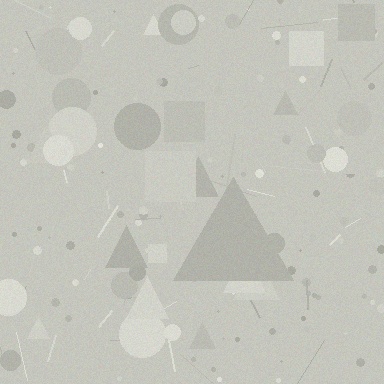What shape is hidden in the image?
A triangle is hidden in the image.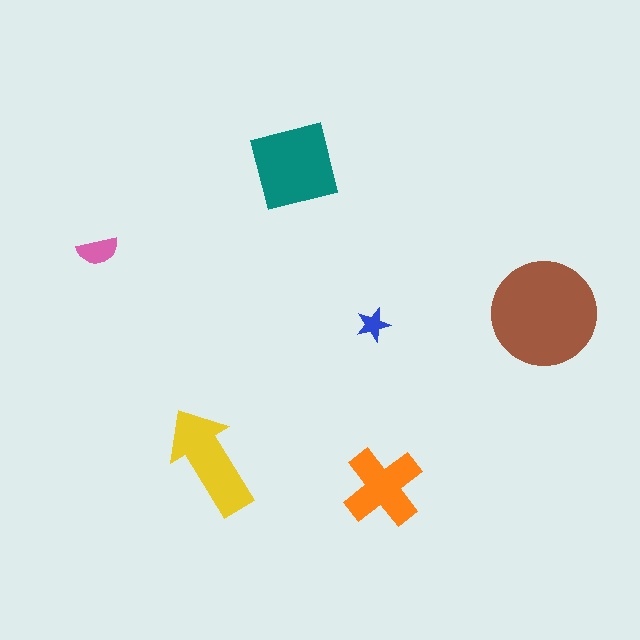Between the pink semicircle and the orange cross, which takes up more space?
The orange cross.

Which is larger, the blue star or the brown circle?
The brown circle.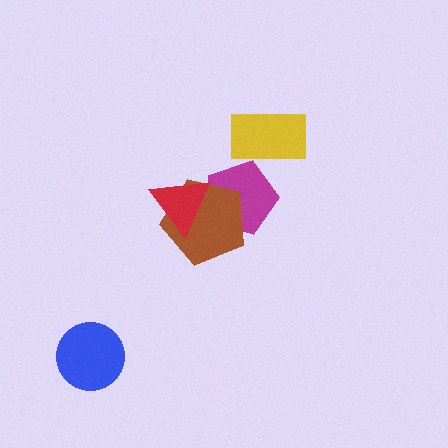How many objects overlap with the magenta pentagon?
3 objects overlap with the magenta pentagon.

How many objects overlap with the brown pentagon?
2 objects overlap with the brown pentagon.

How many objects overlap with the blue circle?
0 objects overlap with the blue circle.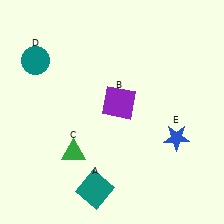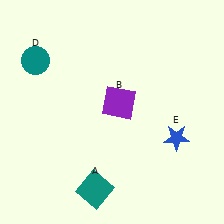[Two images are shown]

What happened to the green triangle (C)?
The green triangle (C) was removed in Image 2. It was in the bottom-left area of Image 1.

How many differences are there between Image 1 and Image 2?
There is 1 difference between the two images.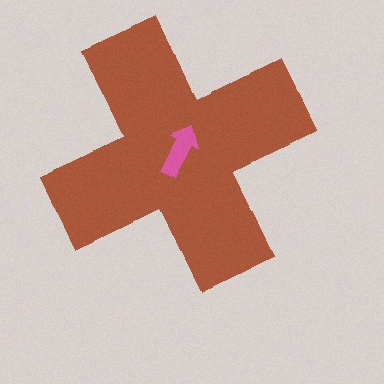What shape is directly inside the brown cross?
The pink arrow.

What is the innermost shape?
The pink arrow.